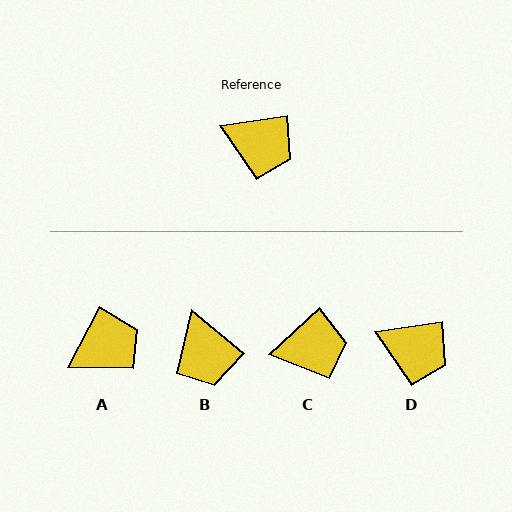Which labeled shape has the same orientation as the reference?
D.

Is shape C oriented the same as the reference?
No, it is off by about 34 degrees.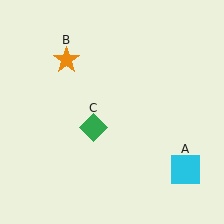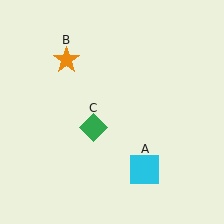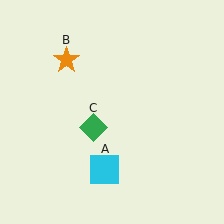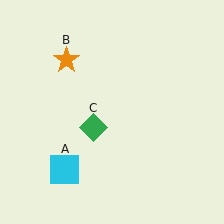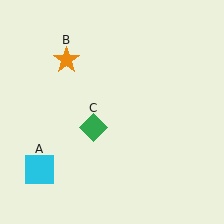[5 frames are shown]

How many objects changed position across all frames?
1 object changed position: cyan square (object A).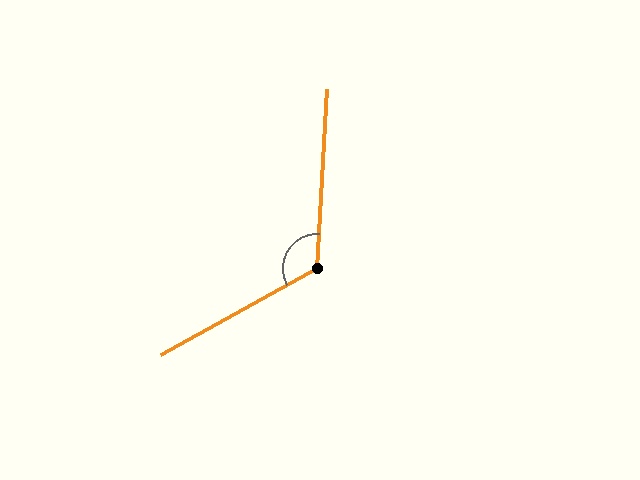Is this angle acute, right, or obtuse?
It is obtuse.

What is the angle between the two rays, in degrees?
Approximately 122 degrees.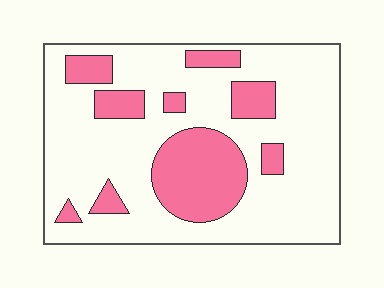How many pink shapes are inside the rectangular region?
9.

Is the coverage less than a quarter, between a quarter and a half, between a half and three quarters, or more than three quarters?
Between a quarter and a half.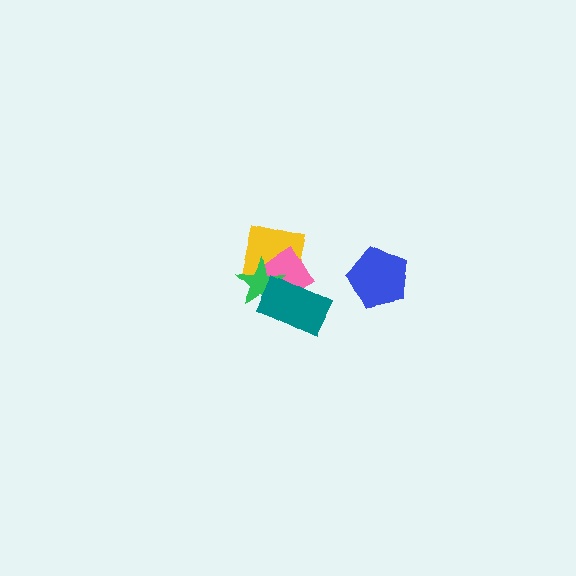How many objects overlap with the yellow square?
3 objects overlap with the yellow square.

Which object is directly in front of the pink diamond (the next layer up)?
The green star is directly in front of the pink diamond.